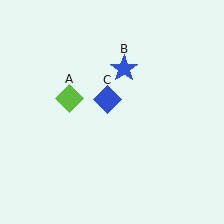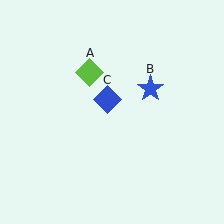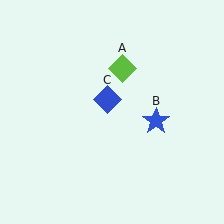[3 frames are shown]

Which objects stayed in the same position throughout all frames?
Blue diamond (object C) remained stationary.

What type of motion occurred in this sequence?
The lime diamond (object A), blue star (object B) rotated clockwise around the center of the scene.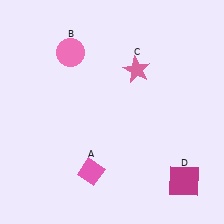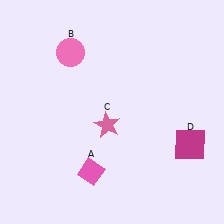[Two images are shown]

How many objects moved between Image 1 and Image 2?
2 objects moved between the two images.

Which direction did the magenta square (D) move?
The magenta square (D) moved up.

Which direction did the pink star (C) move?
The pink star (C) moved down.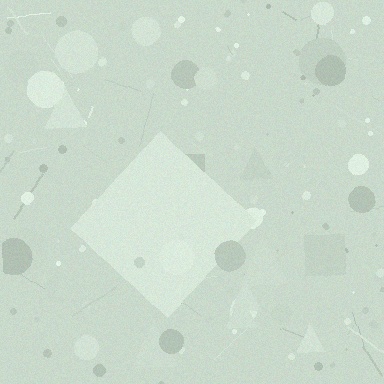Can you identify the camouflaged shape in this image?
The camouflaged shape is a diamond.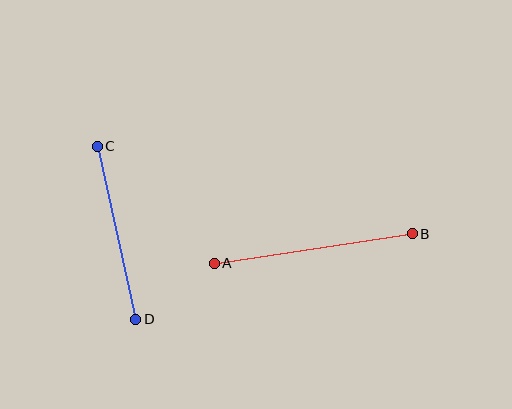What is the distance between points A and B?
The distance is approximately 200 pixels.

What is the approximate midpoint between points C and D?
The midpoint is at approximately (117, 233) pixels.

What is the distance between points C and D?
The distance is approximately 177 pixels.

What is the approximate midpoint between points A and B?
The midpoint is at approximately (313, 248) pixels.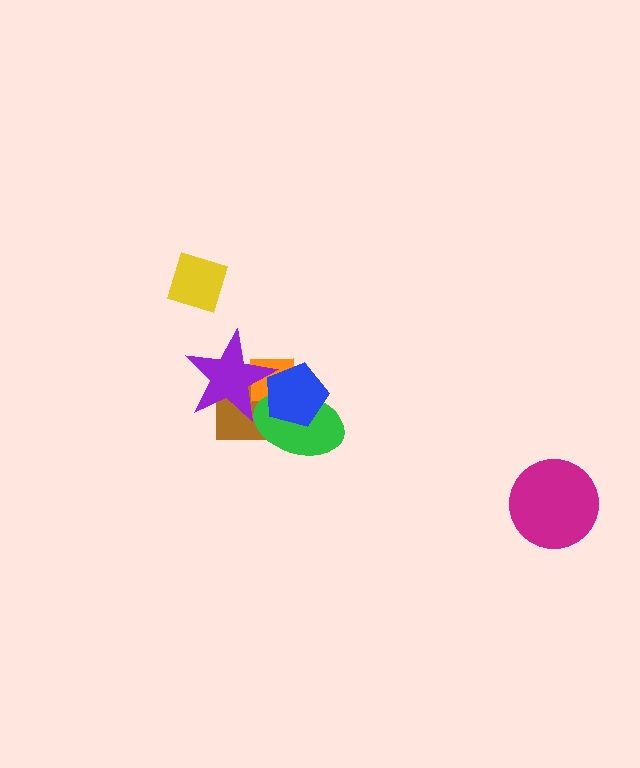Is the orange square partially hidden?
Yes, it is partially covered by another shape.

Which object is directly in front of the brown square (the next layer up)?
The orange square is directly in front of the brown square.